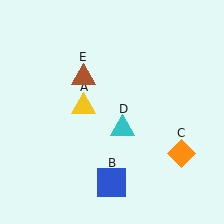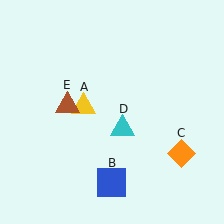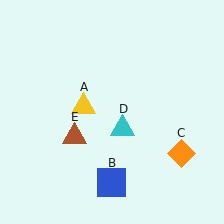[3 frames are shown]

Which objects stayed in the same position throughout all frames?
Yellow triangle (object A) and blue square (object B) and orange diamond (object C) and cyan triangle (object D) remained stationary.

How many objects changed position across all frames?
1 object changed position: brown triangle (object E).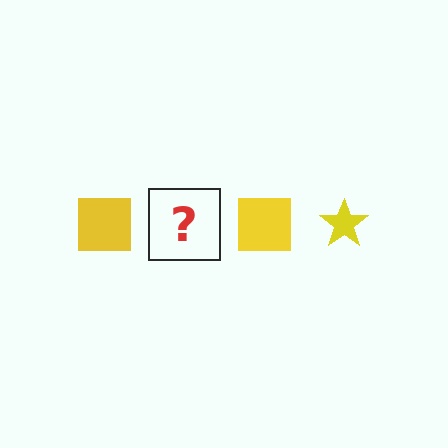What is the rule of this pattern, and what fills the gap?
The rule is that the pattern cycles through square, star shapes in yellow. The gap should be filled with a yellow star.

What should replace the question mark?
The question mark should be replaced with a yellow star.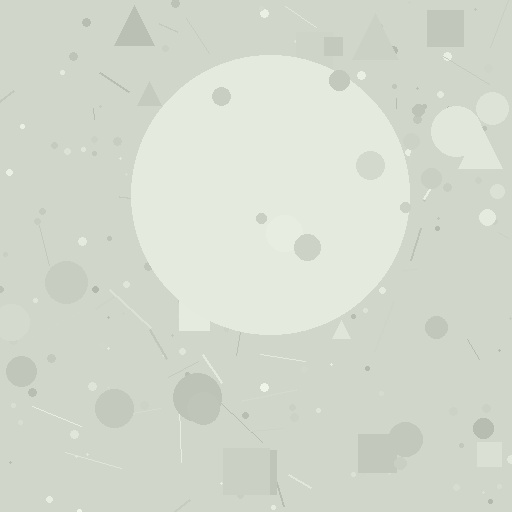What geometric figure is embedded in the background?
A circle is embedded in the background.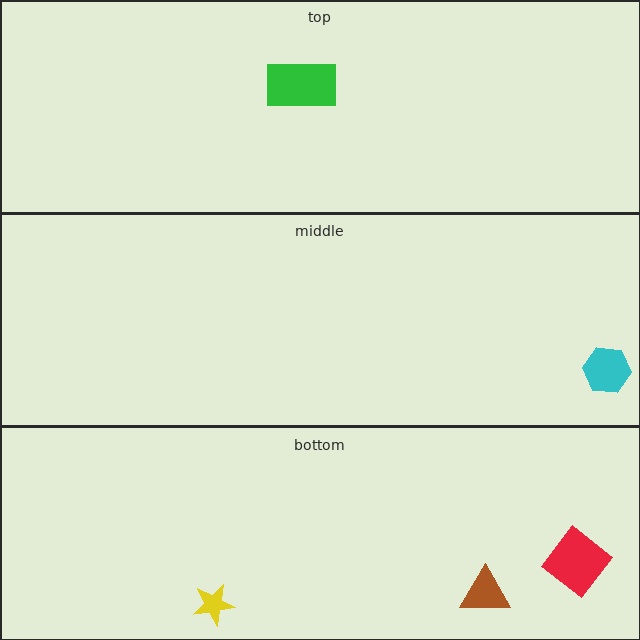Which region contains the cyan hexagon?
The middle region.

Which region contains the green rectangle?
The top region.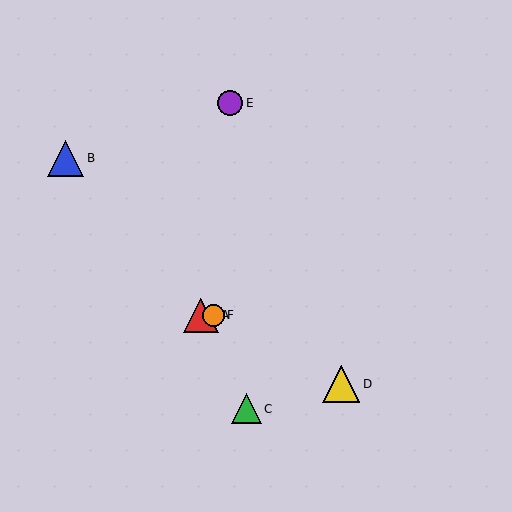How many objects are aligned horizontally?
2 objects (A, F) are aligned horizontally.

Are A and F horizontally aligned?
Yes, both are at y≈315.